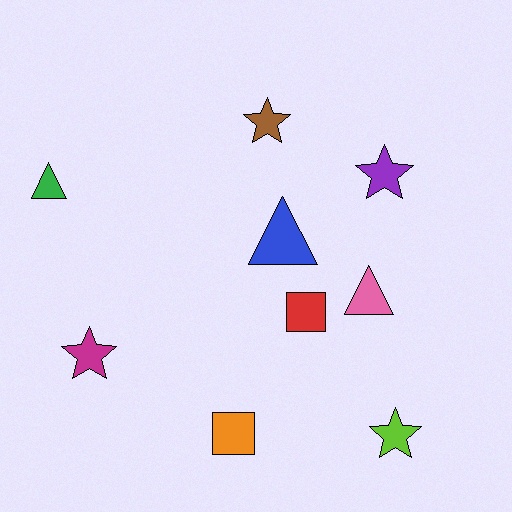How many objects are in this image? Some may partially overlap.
There are 9 objects.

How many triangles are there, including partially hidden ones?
There are 3 triangles.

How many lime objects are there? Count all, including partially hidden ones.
There is 1 lime object.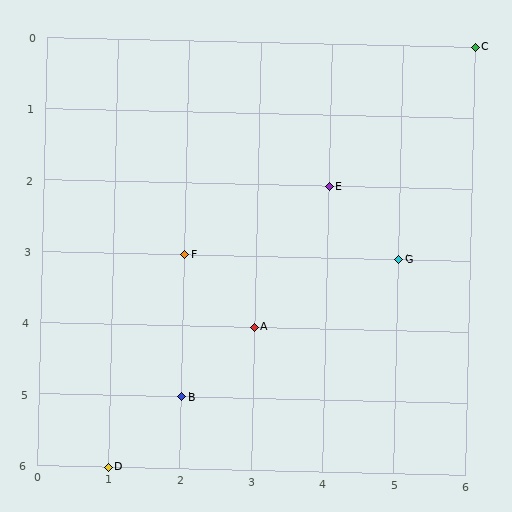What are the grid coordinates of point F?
Point F is at grid coordinates (2, 3).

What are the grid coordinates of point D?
Point D is at grid coordinates (1, 6).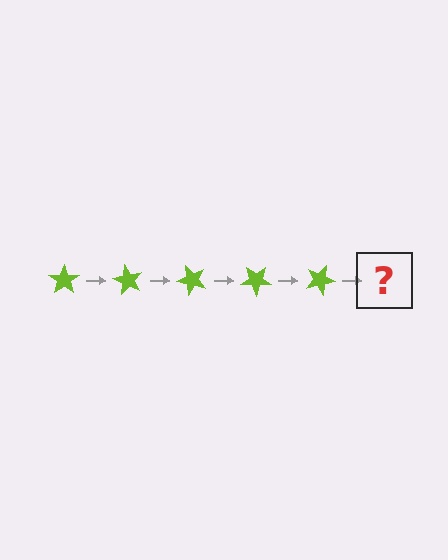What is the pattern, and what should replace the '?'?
The pattern is that the star rotates 60 degrees each step. The '?' should be a lime star rotated 300 degrees.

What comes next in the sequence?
The next element should be a lime star rotated 300 degrees.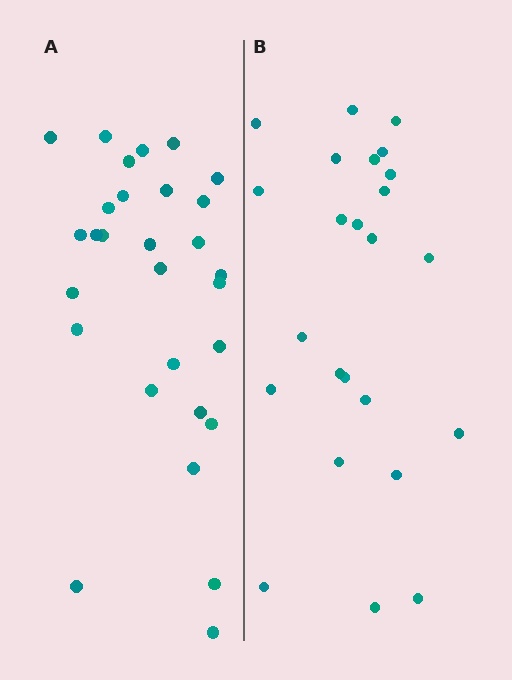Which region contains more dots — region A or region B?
Region A (the left region) has more dots.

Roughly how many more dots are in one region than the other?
Region A has about 5 more dots than region B.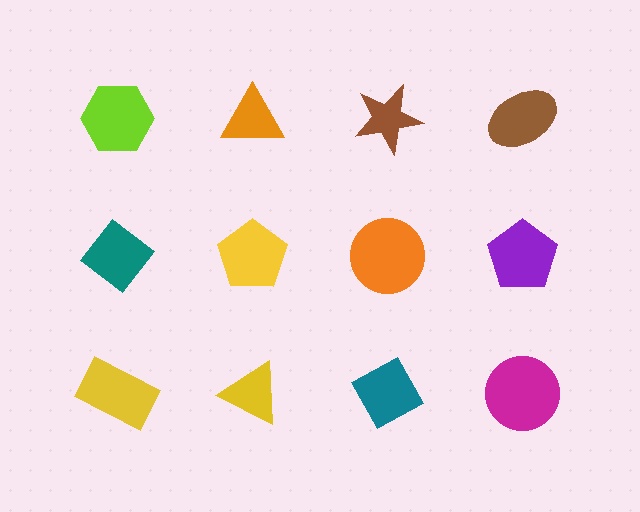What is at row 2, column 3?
An orange circle.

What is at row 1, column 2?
An orange triangle.